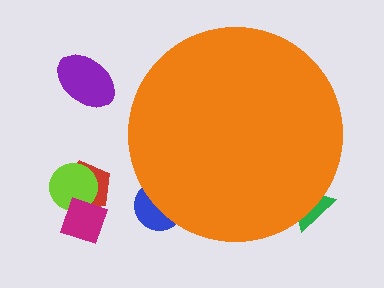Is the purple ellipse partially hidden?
No, the purple ellipse is fully visible.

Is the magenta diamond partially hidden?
No, the magenta diamond is fully visible.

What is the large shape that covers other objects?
An orange circle.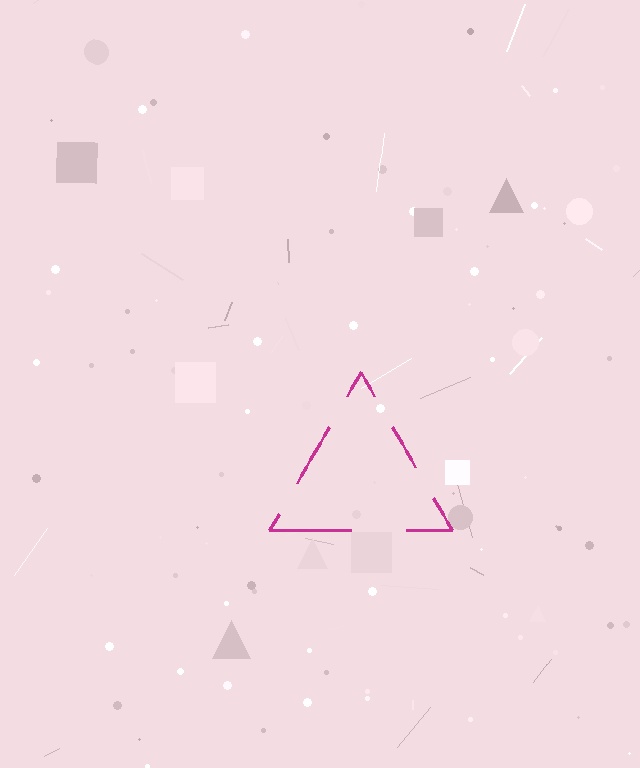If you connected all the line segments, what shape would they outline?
They would outline a triangle.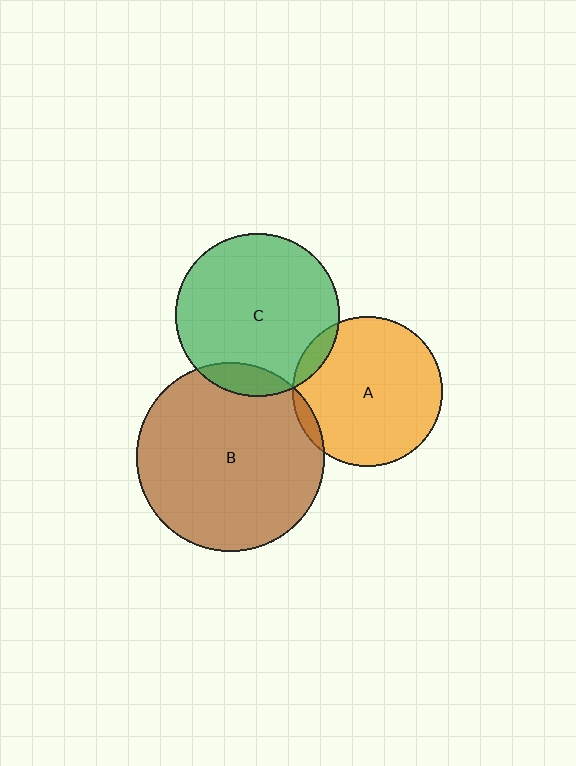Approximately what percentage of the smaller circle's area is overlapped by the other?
Approximately 5%.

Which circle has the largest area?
Circle B (brown).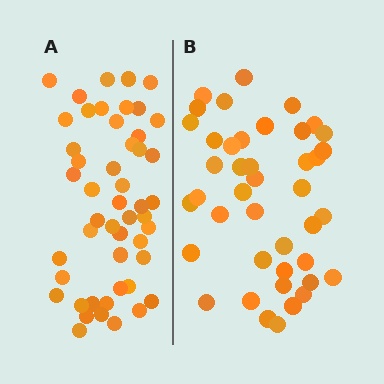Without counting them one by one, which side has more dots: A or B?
Region A (the left region) has more dots.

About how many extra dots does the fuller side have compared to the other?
Region A has roughly 8 or so more dots than region B.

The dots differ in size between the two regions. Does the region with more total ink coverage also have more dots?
No. Region B has more total ink coverage because its dots are larger, but region A actually contains more individual dots. Total area can be misleading — the number of items is what matters here.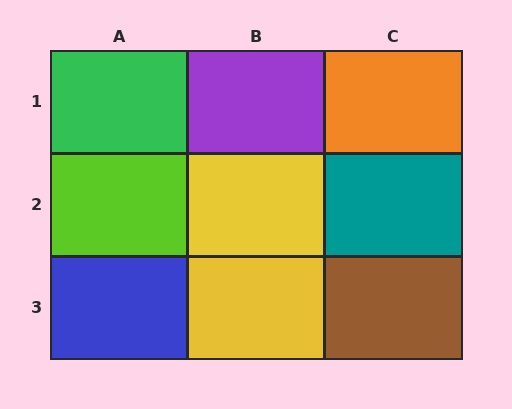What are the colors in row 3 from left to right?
Blue, yellow, brown.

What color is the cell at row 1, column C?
Orange.